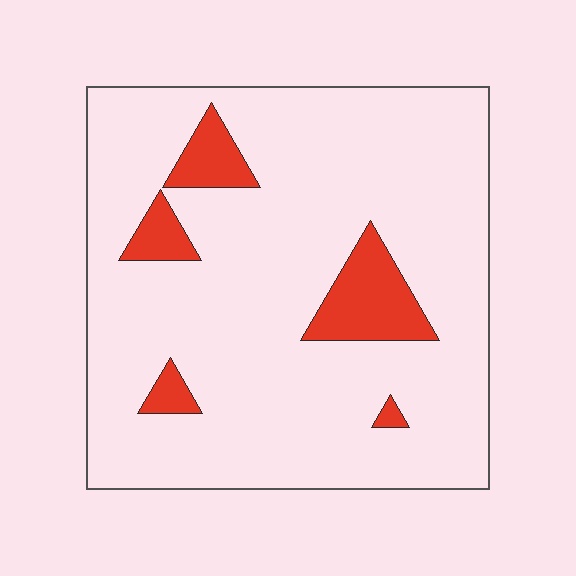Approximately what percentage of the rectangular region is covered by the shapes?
Approximately 10%.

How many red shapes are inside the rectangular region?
5.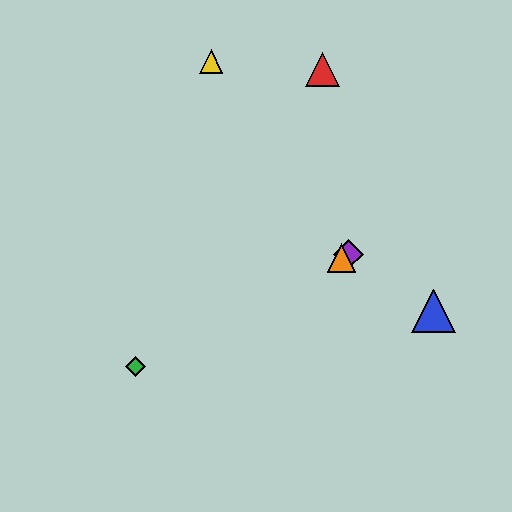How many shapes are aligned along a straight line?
3 shapes (the green diamond, the purple diamond, the orange triangle) are aligned along a straight line.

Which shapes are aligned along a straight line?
The green diamond, the purple diamond, the orange triangle are aligned along a straight line.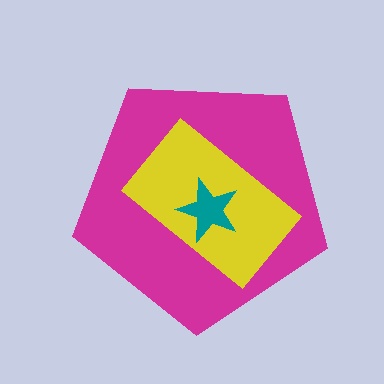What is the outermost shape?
The magenta pentagon.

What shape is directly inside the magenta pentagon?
The yellow rectangle.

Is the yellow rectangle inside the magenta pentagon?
Yes.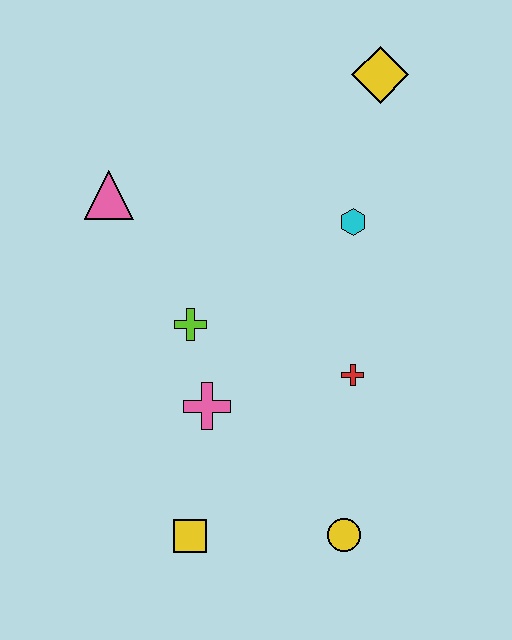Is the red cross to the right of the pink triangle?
Yes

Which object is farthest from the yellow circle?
The yellow diamond is farthest from the yellow circle.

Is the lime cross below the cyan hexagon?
Yes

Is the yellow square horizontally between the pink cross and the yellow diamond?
No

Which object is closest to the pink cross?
The lime cross is closest to the pink cross.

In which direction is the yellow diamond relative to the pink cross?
The yellow diamond is above the pink cross.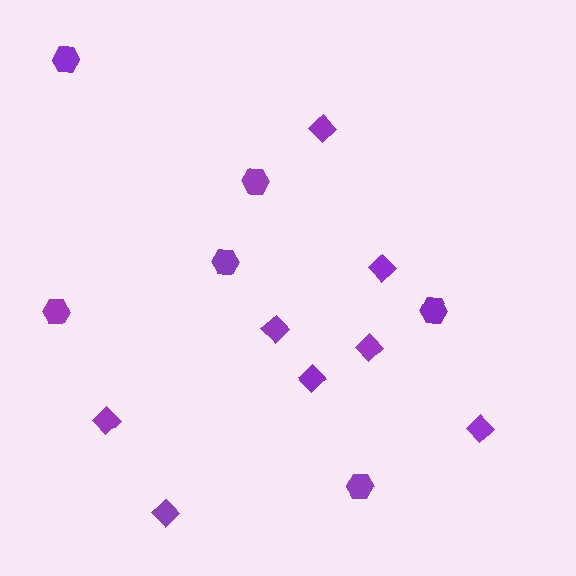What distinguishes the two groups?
There are 2 groups: one group of hexagons (6) and one group of diamonds (8).